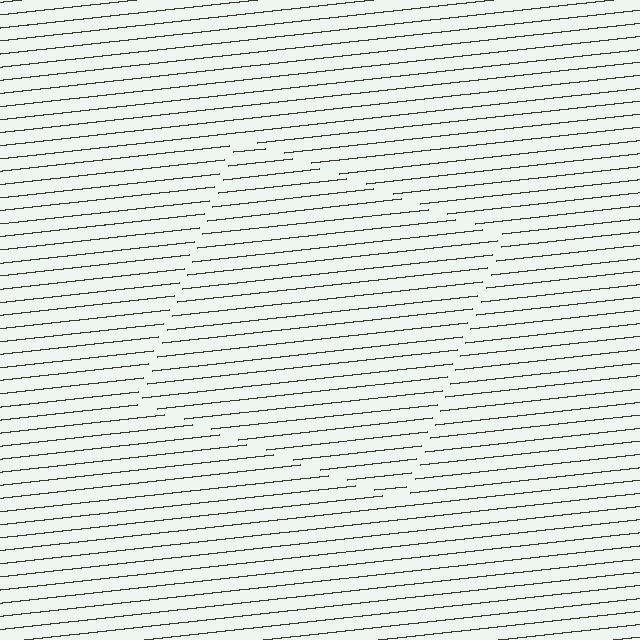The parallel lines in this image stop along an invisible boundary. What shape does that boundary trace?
An illusory square. The interior of the shape contains the same grating, shifted by half a period — the contour is defined by the phase discontinuity where line-ends from the inner and outer gratings abut.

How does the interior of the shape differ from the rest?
The interior of the shape contains the same grating, shifted by half a period — the contour is defined by the phase discontinuity where line-ends from the inner and outer gratings abut.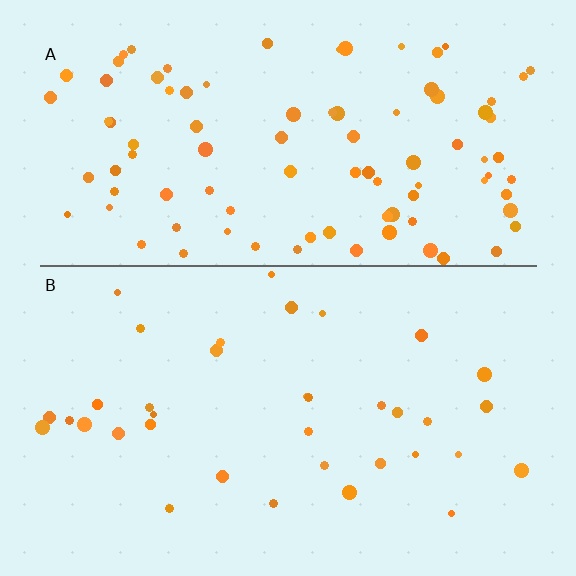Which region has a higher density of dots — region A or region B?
A (the top).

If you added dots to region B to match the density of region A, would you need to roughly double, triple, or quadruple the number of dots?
Approximately triple.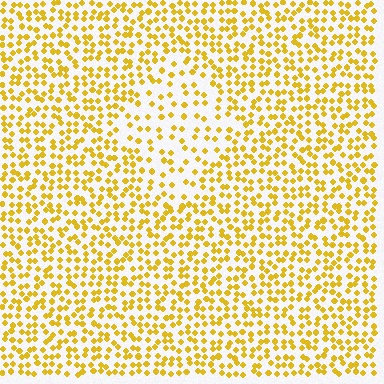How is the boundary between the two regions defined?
The boundary is defined by a change in element density (approximately 1.9x ratio). All elements are the same color, size, and shape.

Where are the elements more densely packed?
The elements are more densely packed outside the diamond boundary.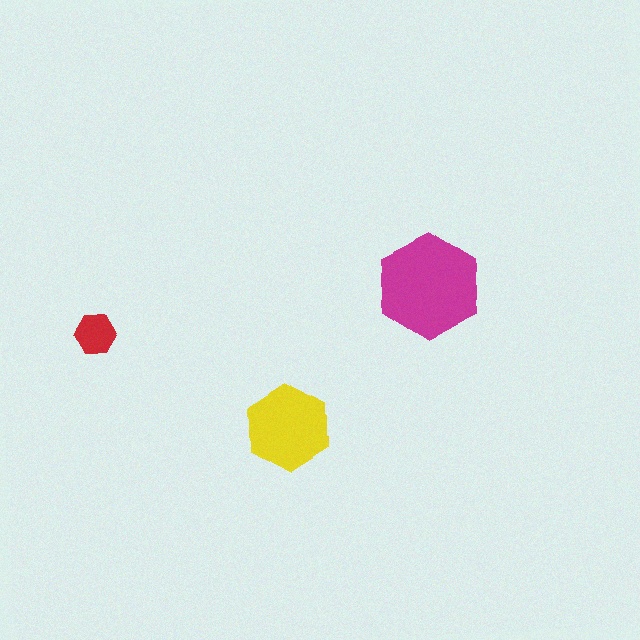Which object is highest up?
The magenta hexagon is topmost.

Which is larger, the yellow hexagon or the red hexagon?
The yellow one.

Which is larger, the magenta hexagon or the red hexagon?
The magenta one.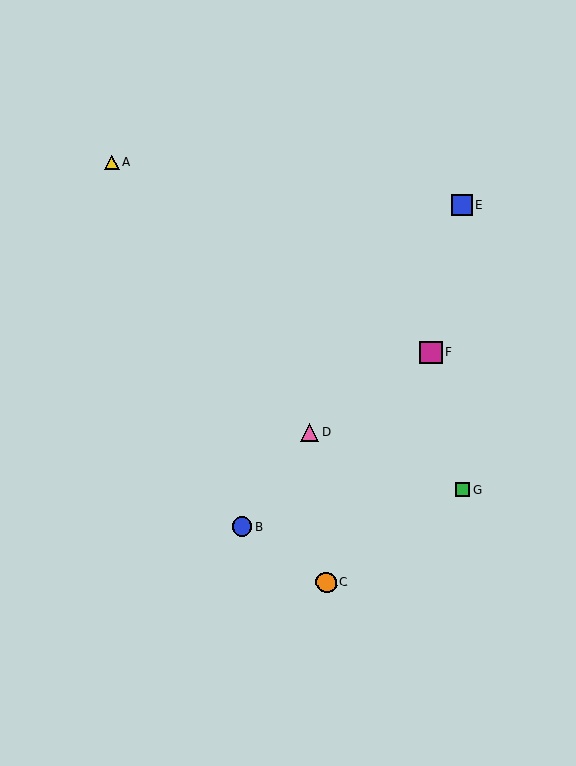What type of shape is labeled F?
Shape F is a magenta square.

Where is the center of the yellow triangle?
The center of the yellow triangle is at (112, 163).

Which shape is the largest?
The magenta square (labeled F) is the largest.